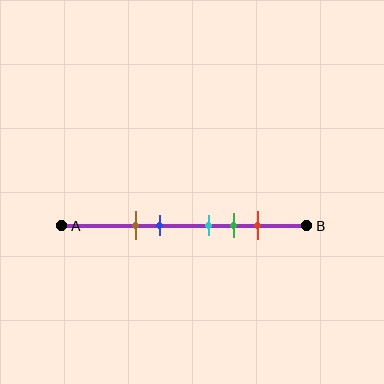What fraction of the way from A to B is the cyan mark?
The cyan mark is approximately 60% (0.6) of the way from A to B.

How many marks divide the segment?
There are 5 marks dividing the segment.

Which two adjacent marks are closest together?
The cyan and green marks are the closest adjacent pair.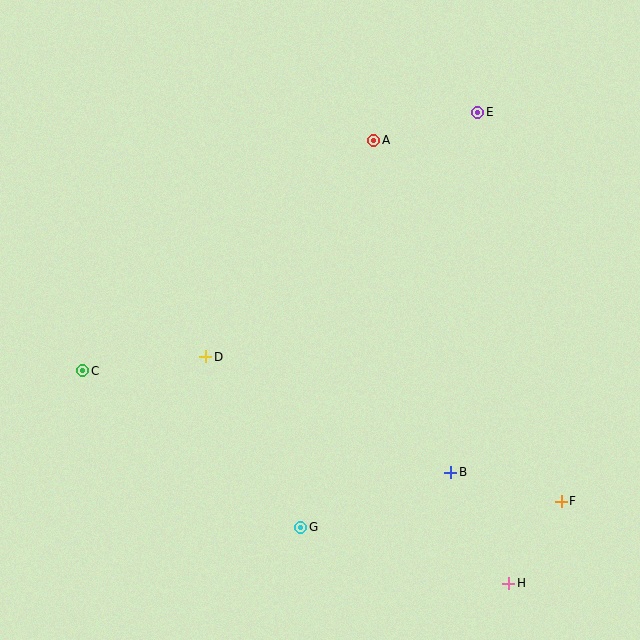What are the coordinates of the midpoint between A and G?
The midpoint between A and G is at (337, 334).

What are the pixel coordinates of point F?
Point F is at (561, 501).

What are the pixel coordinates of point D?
Point D is at (206, 357).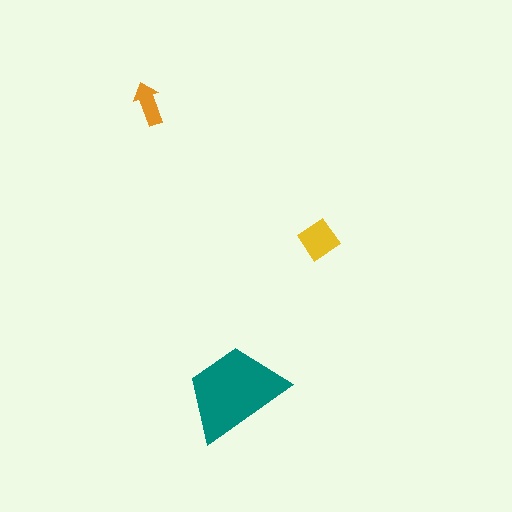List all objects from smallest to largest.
The orange arrow, the yellow diamond, the teal trapezoid.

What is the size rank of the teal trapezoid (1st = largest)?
1st.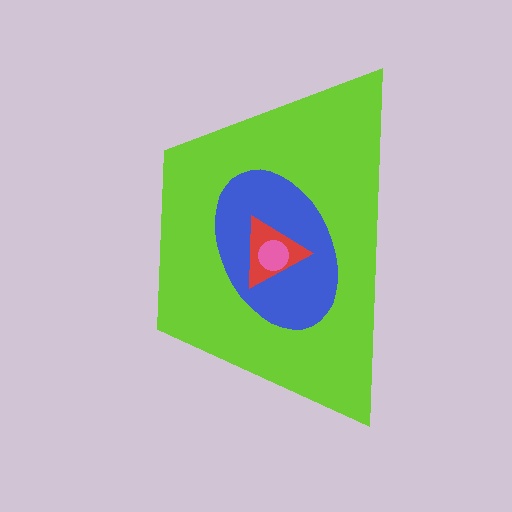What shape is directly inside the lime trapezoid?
The blue ellipse.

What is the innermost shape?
The pink circle.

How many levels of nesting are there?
4.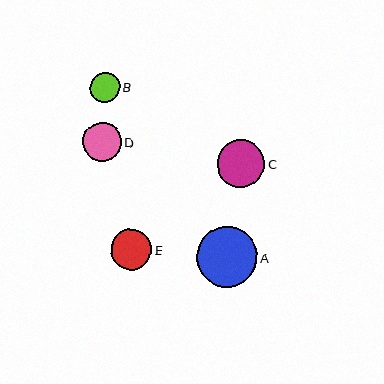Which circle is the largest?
Circle A is the largest with a size of approximately 61 pixels.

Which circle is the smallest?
Circle B is the smallest with a size of approximately 29 pixels.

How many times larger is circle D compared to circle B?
Circle D is approximately 1.3 times the size of circle B.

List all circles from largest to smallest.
From largest to smallest: A, C, E, D, B.